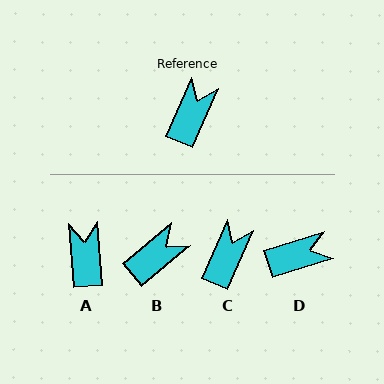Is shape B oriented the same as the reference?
No, it is off by about 27 degrees.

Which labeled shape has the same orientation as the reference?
C.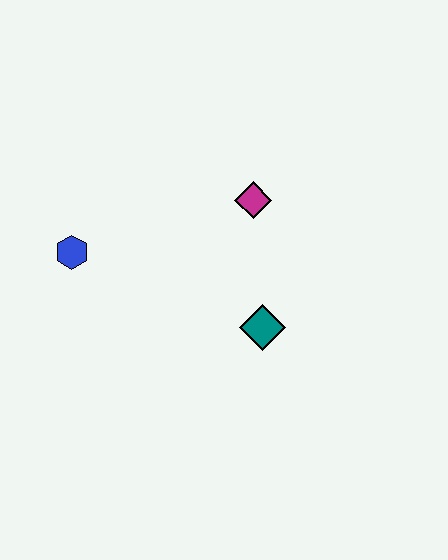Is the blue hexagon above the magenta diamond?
No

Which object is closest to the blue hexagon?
The magenta diamond is closest to the blue hexagon.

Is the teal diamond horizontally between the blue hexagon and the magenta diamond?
No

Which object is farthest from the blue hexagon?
The teal diamond is farthest from the blue hexagon.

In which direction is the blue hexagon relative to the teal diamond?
The blue hexagon is to the left of the teal diamond.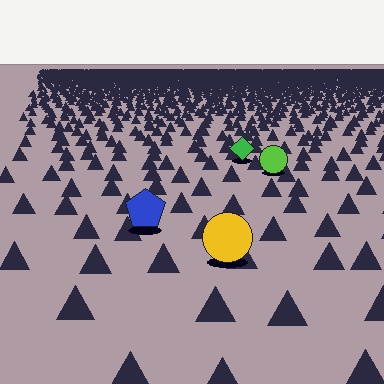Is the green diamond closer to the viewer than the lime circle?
No. The lime circle is closer — you can tell from the texture gradient: the ground texture is coarser near it.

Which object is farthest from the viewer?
The green diamond is farthest from the viewer. It appears smaller and the ground texture around it is denser.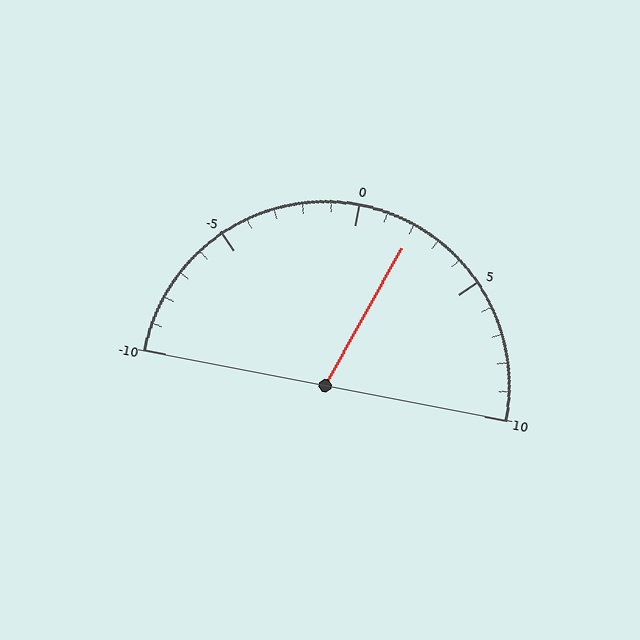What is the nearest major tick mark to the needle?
The nearest major tick mark is 0.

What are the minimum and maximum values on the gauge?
The gauge ranges from -10 to 10.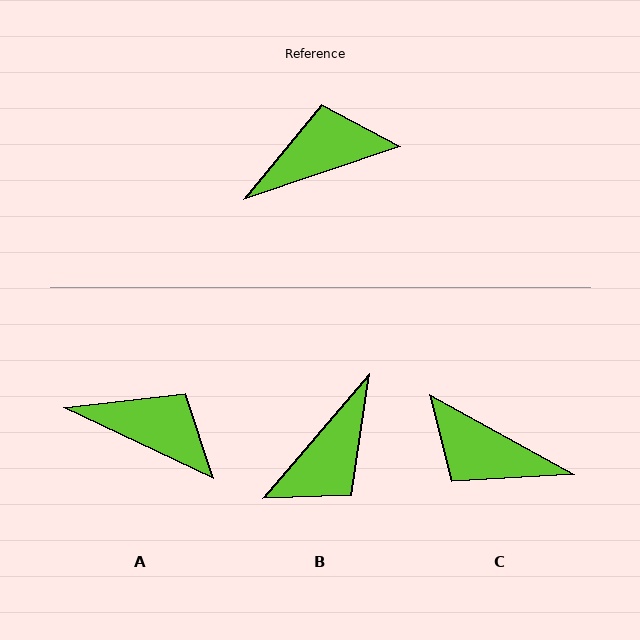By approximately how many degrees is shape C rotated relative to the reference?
Approximately 133 degrees counter-clockwise.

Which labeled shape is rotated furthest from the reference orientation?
B, about 149 degrees away.